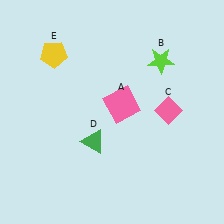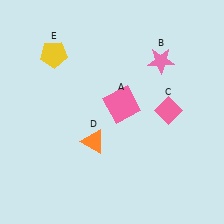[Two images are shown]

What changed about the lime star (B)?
In Image 1, B is lime. In Image 2, it changed to pink.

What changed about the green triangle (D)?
In Image 1, D is green. In Image 2, it changed to orange.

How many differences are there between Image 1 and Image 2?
There are 2 differences between the two images.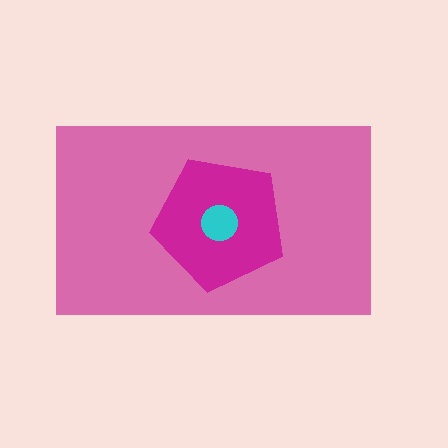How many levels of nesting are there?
3.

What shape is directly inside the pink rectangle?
The magenta pentagon.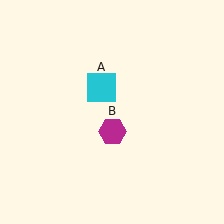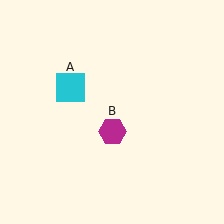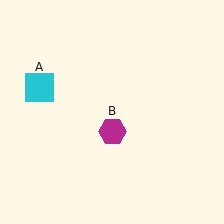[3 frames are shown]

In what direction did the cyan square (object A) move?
The cyan square (object A) moved left.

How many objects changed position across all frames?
1 object changed position: cyan square (object A).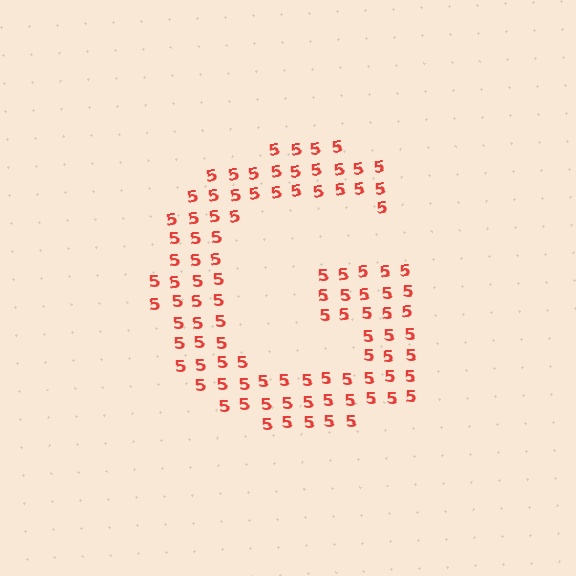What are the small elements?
The small elements are digit 5's.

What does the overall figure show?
The overall figure shows the letter G.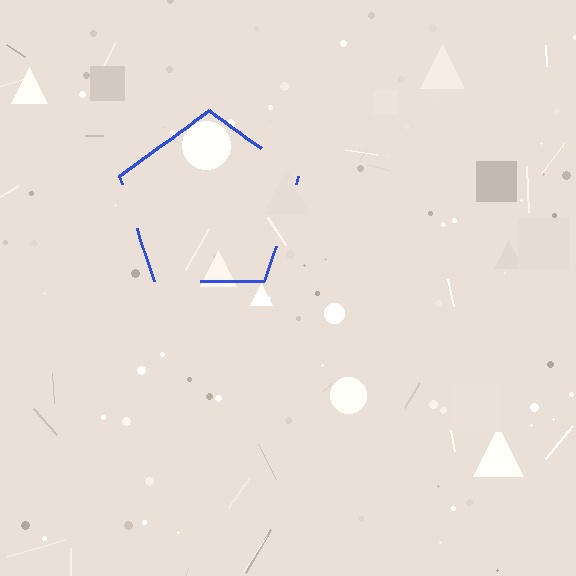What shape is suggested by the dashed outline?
The dashed outline suggests a pentagon.